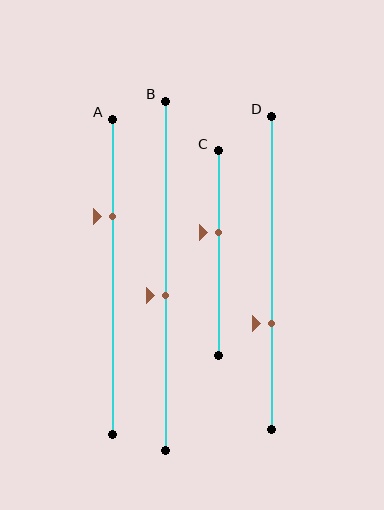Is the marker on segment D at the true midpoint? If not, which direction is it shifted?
No, the marker on segment D is shifted downward by about 16% of the segment length.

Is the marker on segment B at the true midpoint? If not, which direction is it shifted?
No, the marker on segment B is shifted downward by about 6% of the segment length.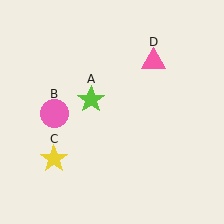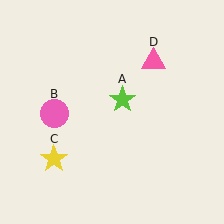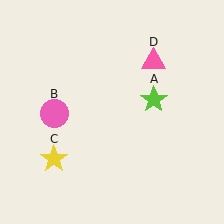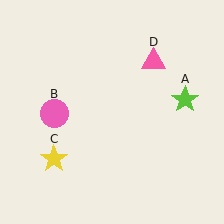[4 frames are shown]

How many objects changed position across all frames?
1 object changed position: lime star (object A).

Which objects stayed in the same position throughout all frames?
Pink circle (object B) and yellow star (object C) and pink triangle (object D) remained stationary.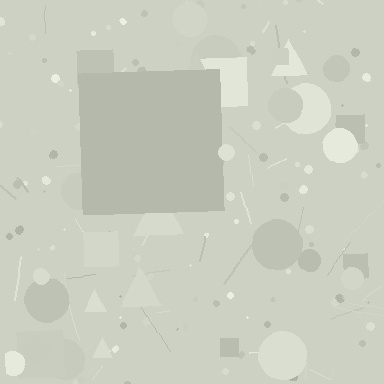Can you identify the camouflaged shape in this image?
The camouflaged shape is a square.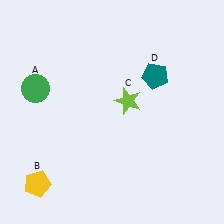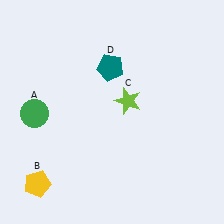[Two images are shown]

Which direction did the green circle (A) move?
The green circle (A) moved down.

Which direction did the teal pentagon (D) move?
The teal pentagon (D) moved left.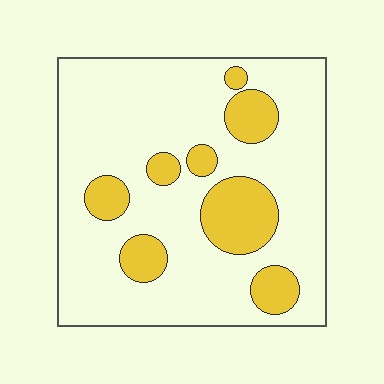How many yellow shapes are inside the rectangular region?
8.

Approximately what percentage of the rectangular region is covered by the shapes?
Approximately 20%.